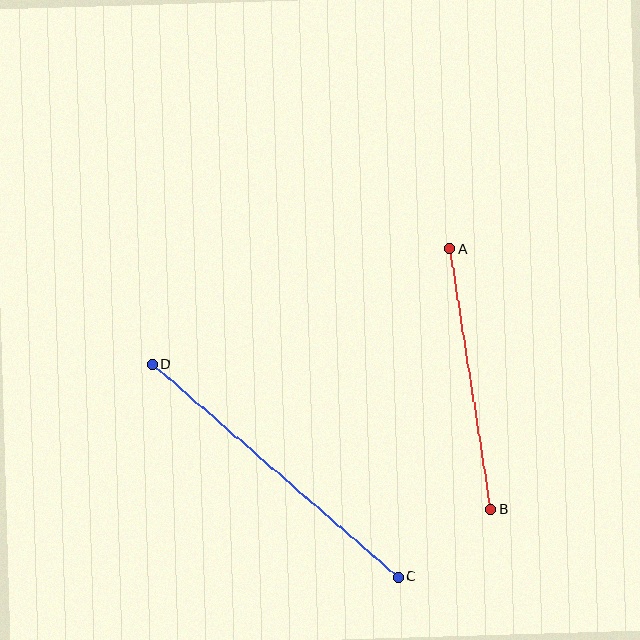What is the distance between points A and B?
The distance is approximately 263 pixels.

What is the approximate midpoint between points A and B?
The midpoint is at approximately (470, 379) pixels.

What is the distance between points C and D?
The distance is approximately 325 pixels.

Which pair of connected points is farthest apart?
Points C and D are farthest apart.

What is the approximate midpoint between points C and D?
The midpoint is at approximately (275, 471) pixels.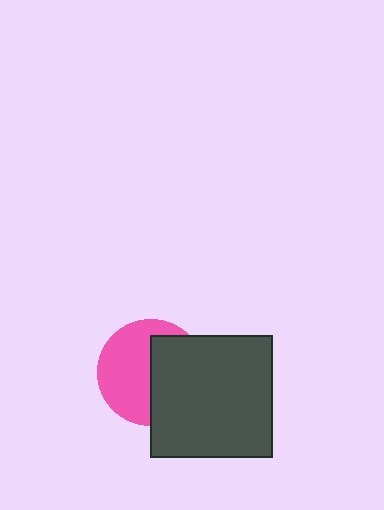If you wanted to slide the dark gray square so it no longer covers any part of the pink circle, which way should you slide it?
Slide it right — that is the most direct way to separate the two shapes.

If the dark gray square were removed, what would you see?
You would see the complete pink circle.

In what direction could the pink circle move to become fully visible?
The pink circle could move left. That would shift it out from behind the dark gray square entirely.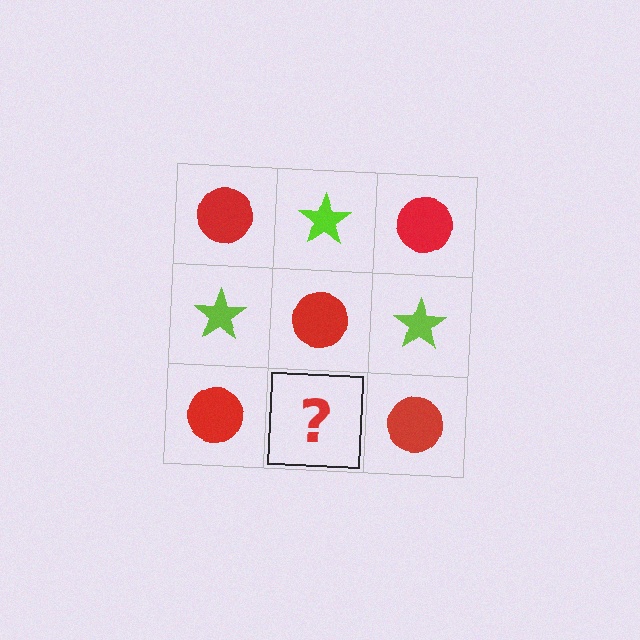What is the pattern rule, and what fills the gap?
The rule is that it alternates red circle and lime star in a checkerboard pattern. The gap should be filled with a lime star.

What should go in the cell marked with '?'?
The missing cell should contain a lime star.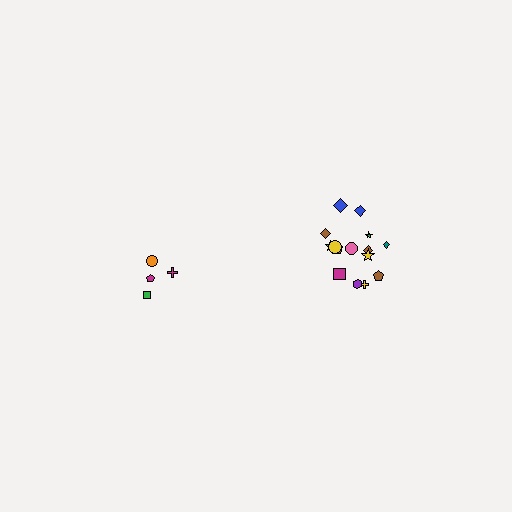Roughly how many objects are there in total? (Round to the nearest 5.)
Roughly 20 objects in total.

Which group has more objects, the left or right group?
The right group.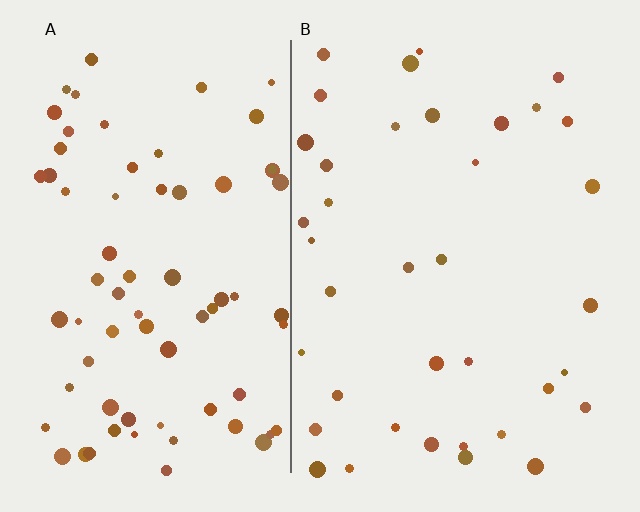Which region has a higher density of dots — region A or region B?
A (the left).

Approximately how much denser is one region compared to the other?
Approximately 1.9× — region A over region B.